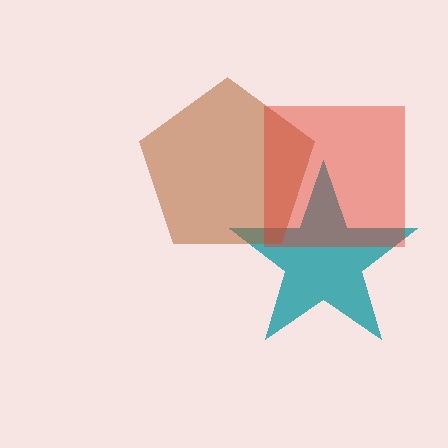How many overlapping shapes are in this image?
There are 3 overlapping shapes in the image.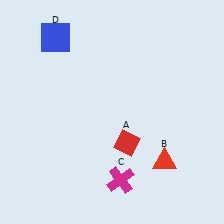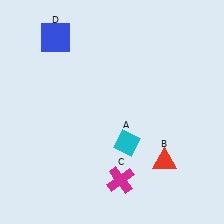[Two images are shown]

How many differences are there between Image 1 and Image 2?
There is 1 difference between the two images.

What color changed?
The diamond (A) changed from red in Image 1 to cyan in Image 2.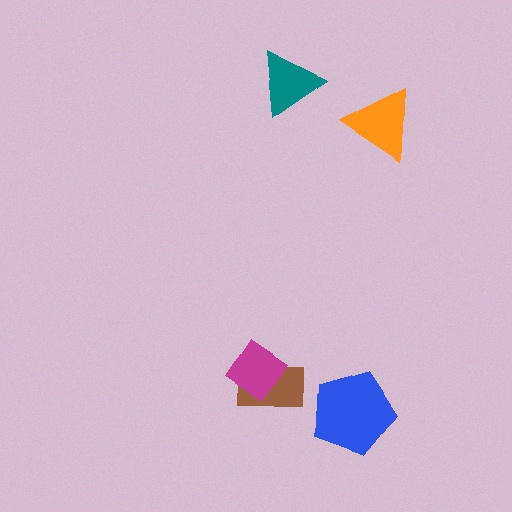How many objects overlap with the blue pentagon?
0 objects overlap with the blue pentagon.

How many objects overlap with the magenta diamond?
1 object overlaps with the magenta diamond.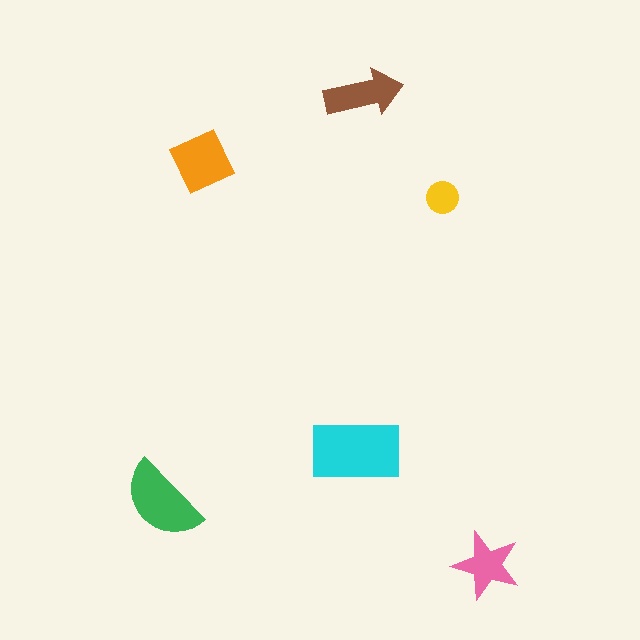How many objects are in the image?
There are 6 objects in the image.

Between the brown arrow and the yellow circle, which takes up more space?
The brown arrow.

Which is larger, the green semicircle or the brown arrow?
The green semicircle.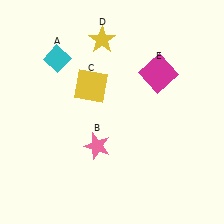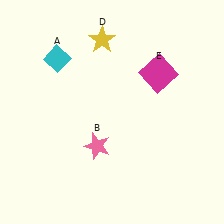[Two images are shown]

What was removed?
The yellow square (C) was removed in Image 2.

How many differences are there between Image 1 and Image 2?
There is 1 difference between the two images.